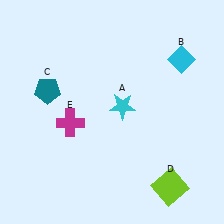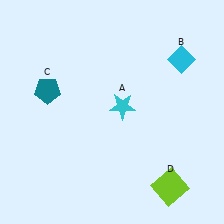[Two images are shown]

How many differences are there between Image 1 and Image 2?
There is 1 difference between the two images.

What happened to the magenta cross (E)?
The magenta cross (E) was removed in Image 2. It was in the bottom-left area of Image 1.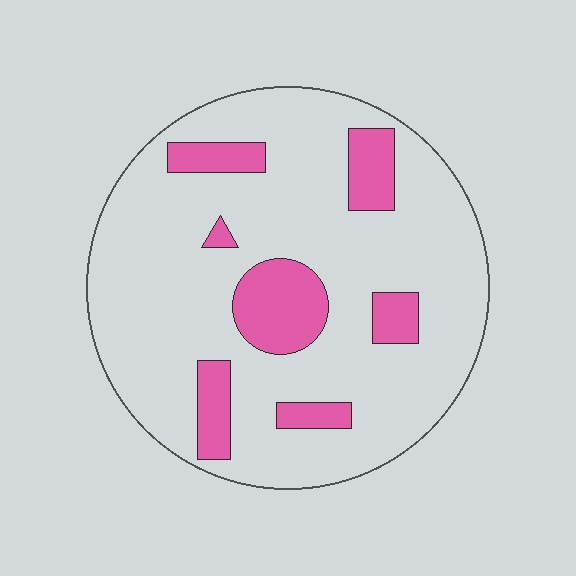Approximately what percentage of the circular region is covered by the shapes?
Approximately 20%.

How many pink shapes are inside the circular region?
7.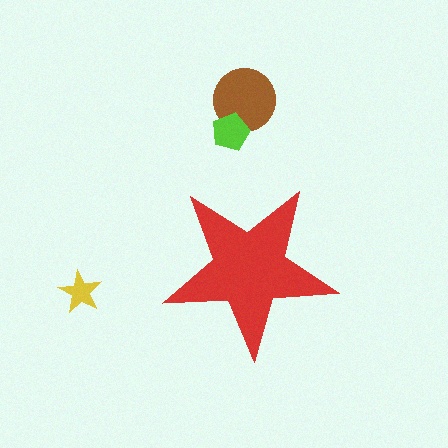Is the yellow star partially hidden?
No, the yellow star is fully visible.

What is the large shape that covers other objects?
A red star.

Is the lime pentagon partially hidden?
No, the lime pentagon is fully visible.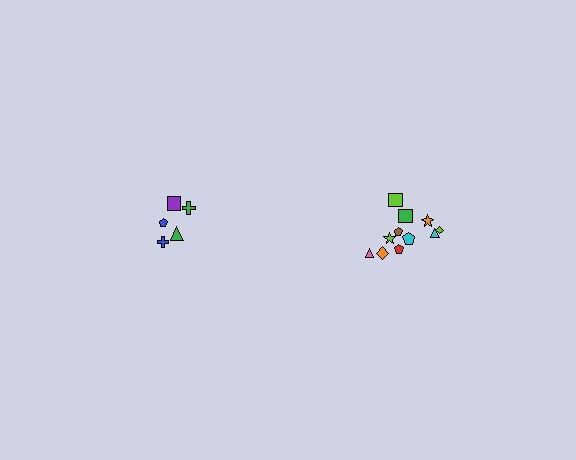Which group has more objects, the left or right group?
The right group.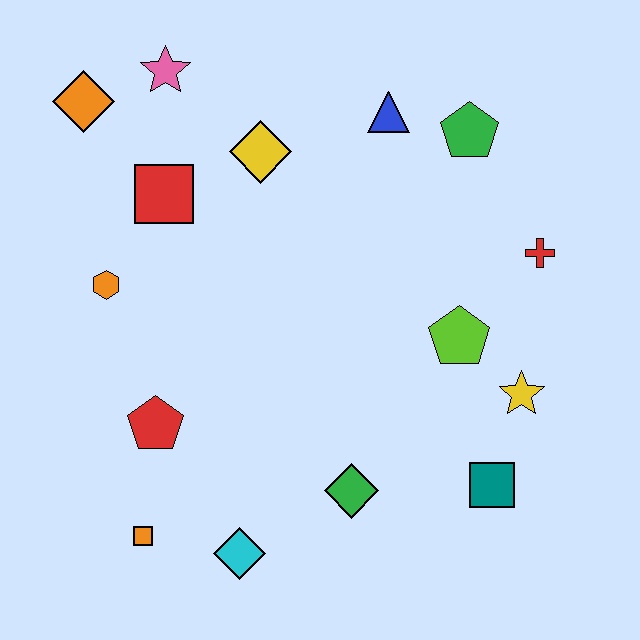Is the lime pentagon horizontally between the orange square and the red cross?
Yes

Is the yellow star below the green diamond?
No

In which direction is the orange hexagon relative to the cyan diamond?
The orange hexagon is above the cyan diamond.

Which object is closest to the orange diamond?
The pink star is closest to the orange diamond.